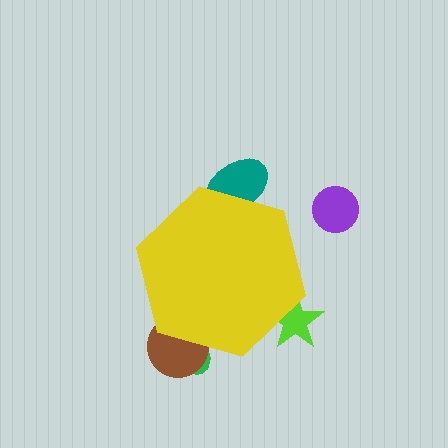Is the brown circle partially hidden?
Yes, the brown circle is partially hidden behind the yellow hexagon.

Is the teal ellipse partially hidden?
Yes, the teal ellipse is partially hidden behind the yellow hexagon.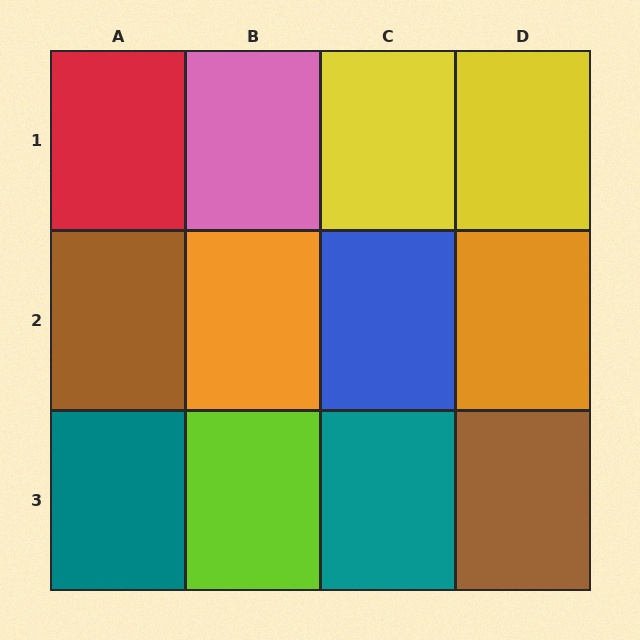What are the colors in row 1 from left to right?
Red, pink, yellow, yellow.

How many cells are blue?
1 cell is blue.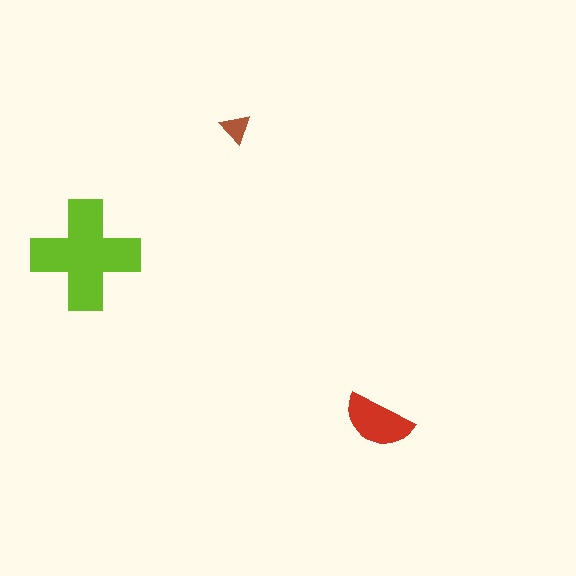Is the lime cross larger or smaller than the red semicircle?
Larger.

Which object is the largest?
The lime cross.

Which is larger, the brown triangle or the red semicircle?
The red semicircle.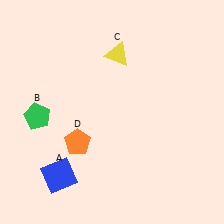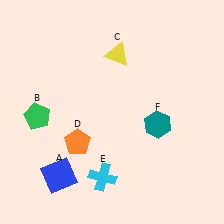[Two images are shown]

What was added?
A cyan cross (E), a teal hexagon (F) were added in Image 2.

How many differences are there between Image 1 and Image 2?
There are 2 differences between the two images.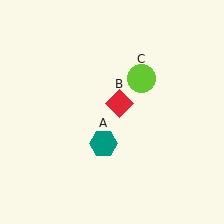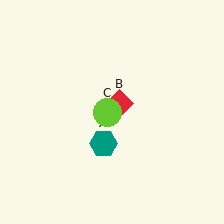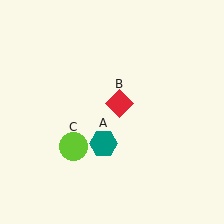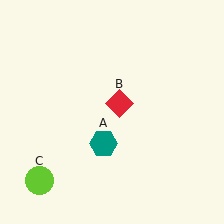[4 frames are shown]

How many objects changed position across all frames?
1 object changed position: lime circle (object C).